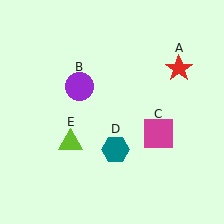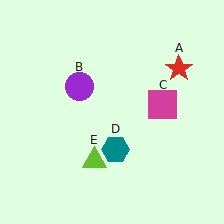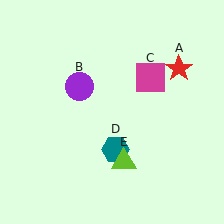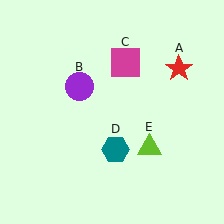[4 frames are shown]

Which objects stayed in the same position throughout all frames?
Red star (object A) and purple circle (object B) and teal hexagon (object D) remained stationary.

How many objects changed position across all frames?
2 objects changed position: magenta square (object C), lime triangle (object E).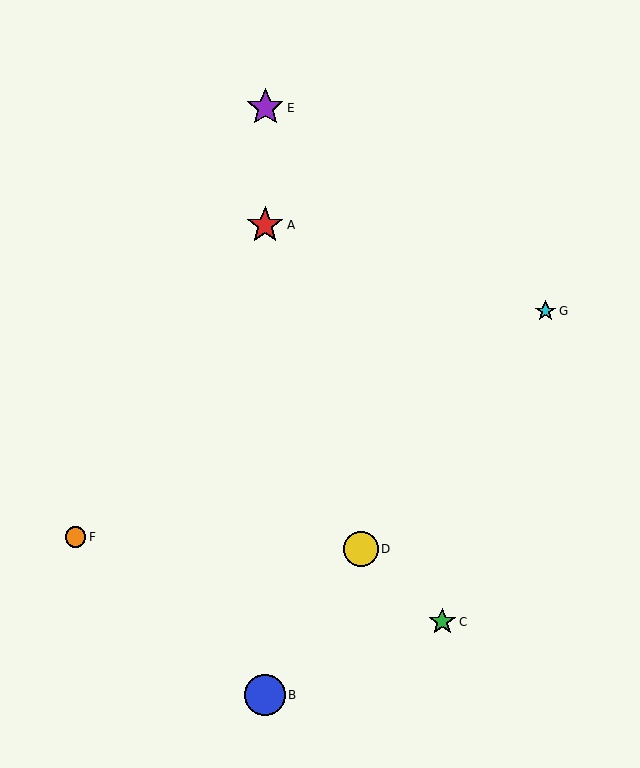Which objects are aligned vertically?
Objects A, B, E are aligned vertically.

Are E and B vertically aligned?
Yes, both are at x≈265.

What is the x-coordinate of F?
Object F is at x≈76.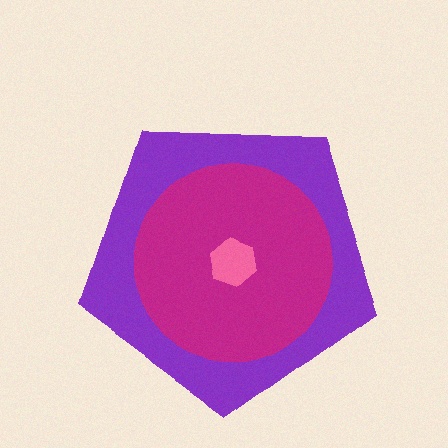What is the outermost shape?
The purple pentagon.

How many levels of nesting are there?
3.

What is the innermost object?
The pink hexagon.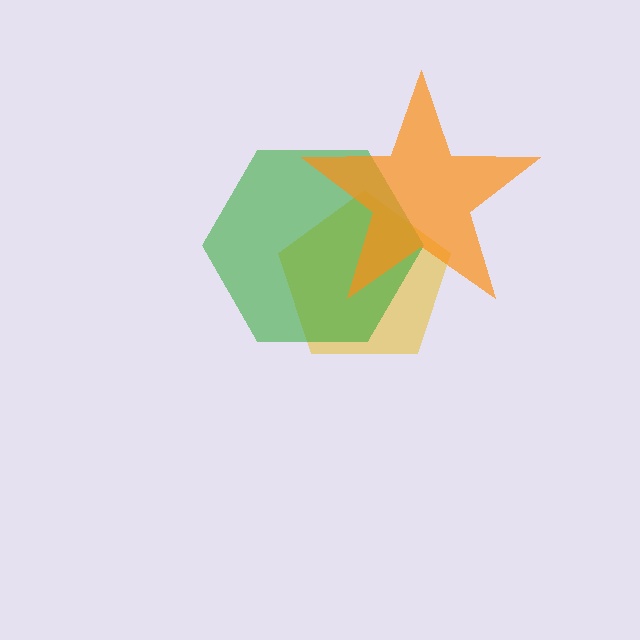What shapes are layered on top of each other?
The layered shapes are: a yellow pentagon, a green hexagon, an orange star.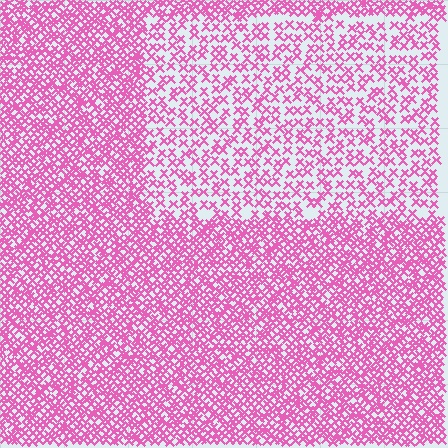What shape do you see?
I see a rectangle.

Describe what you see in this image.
The image contains small pink elements arranged at two different densities. A rectangle-shaped region is visible where the elements are less densely packed than the surrounding area.